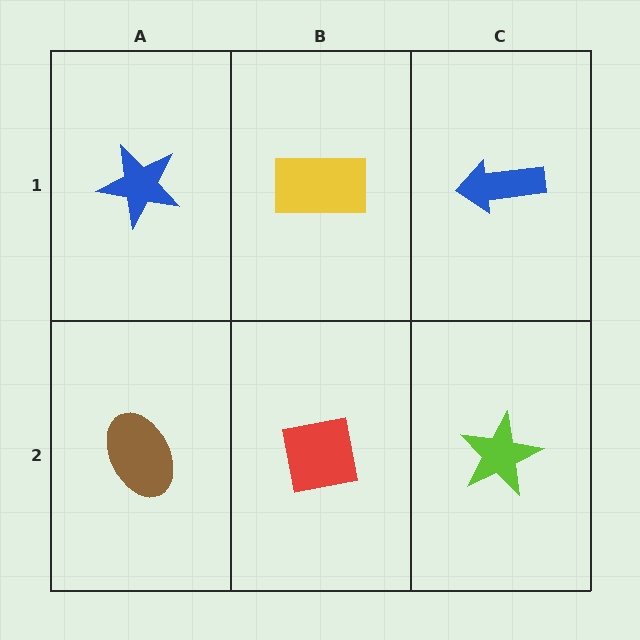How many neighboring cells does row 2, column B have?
3.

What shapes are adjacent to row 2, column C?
A blue arrow (row 1, column C), a red square (row 2, column B).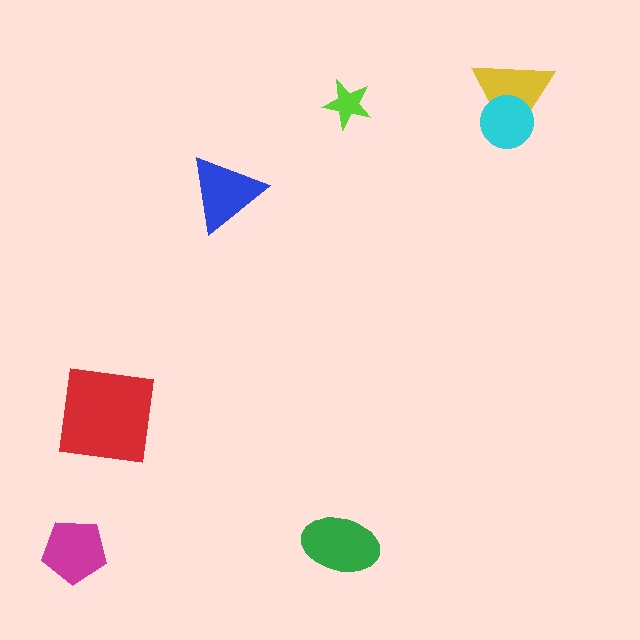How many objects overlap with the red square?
0 objects overlap with the red square.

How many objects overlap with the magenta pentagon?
0 objects overlap with the magenta pentagon.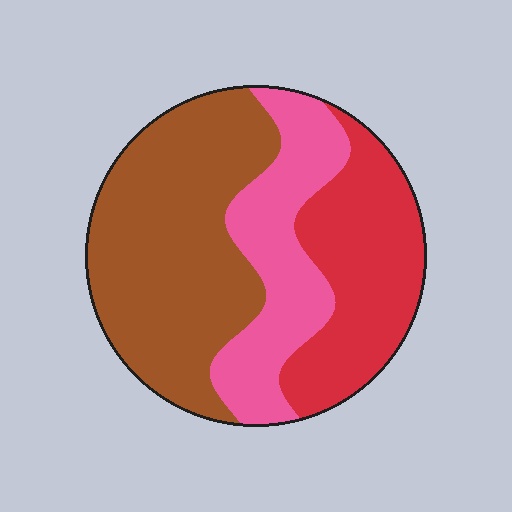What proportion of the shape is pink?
Pink covers about 25% of the shape.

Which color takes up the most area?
Brown, at roughly 45%.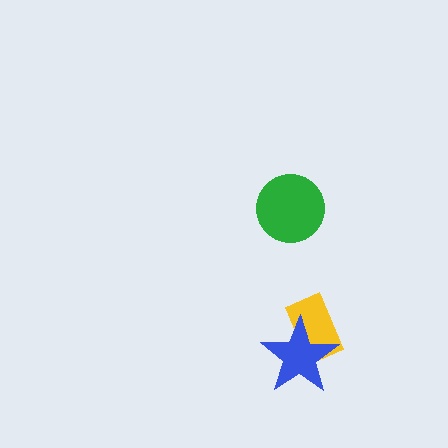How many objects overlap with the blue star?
1 object overlaps with the blue star.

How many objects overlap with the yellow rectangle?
1 object overlaps with the yellow rectangle.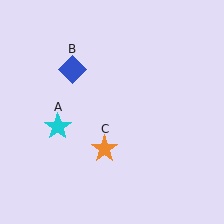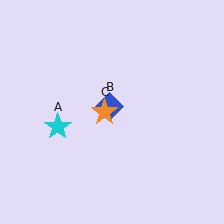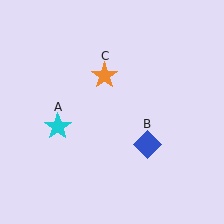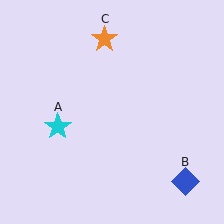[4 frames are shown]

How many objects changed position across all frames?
2 objects changed position: blue diamond (object B), orange star (object C).